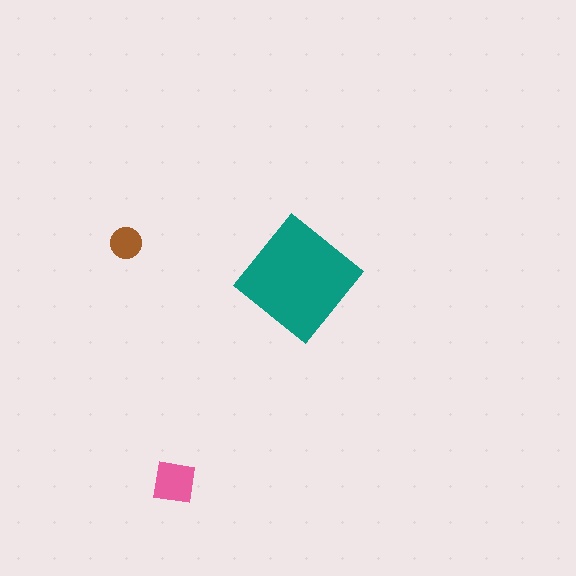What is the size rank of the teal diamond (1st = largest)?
1st.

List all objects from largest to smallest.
The teal diamond, the pink square, the brown circle.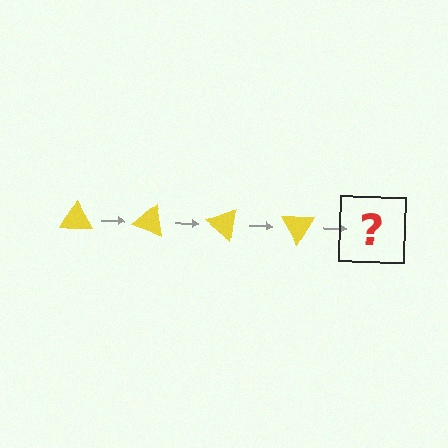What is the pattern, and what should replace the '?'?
The pattern is that the triangle rotates 20 degrees each step. The '?' should be a yellow triangle rotated 80 degrees.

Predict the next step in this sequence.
The next step is a yellow triangle rotated 80 degrees.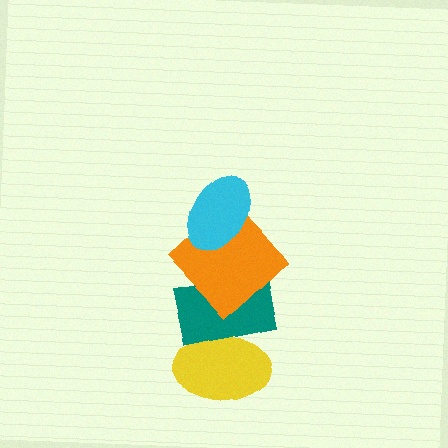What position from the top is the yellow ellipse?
The yellow ellipse is 4th from the top.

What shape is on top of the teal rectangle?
The orange diamond is on top of the teal rectangle.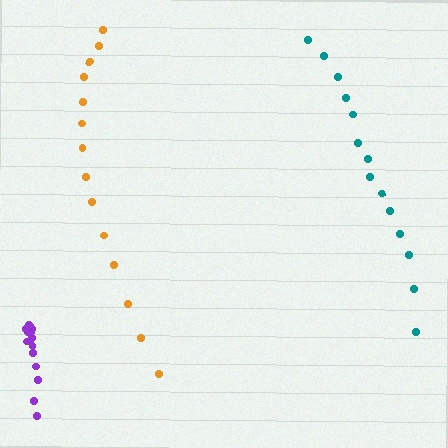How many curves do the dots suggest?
There are 3 distinct paths.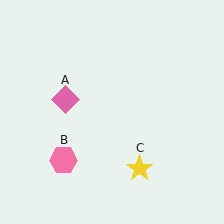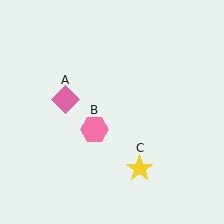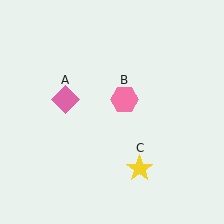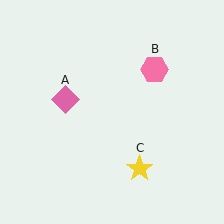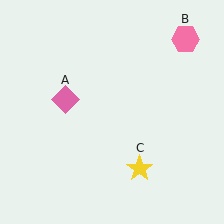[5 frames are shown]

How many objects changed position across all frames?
1 object changed position: pink hexagon (object B).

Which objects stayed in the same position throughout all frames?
Pink diamond (object A) and yellow star (object C) remained stationary.